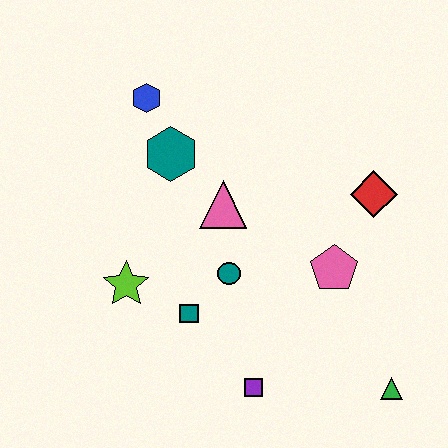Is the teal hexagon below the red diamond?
No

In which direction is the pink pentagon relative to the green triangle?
The pink pentagon is above the green triangle.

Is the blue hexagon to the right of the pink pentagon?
No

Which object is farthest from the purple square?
The blue hexagon is farthest from the purple square.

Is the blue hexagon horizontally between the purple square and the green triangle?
No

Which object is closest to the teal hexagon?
The blue hexagon is closest to the teal hexagon.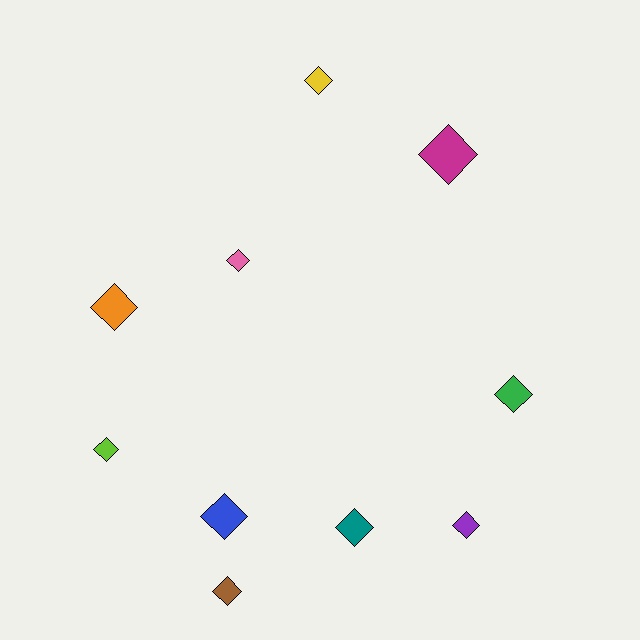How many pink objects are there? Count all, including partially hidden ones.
There is 1 pink object.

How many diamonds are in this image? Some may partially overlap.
There are 10 diamonds.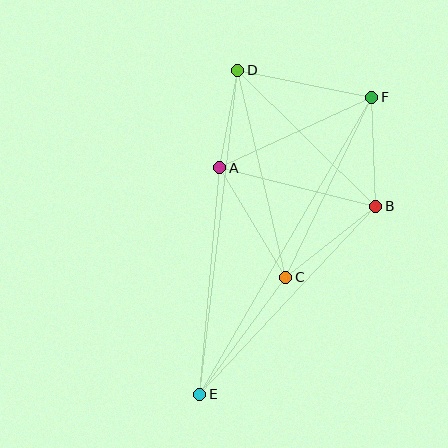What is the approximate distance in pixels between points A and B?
The distance between A and B is approximately 161 pixels.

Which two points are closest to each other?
Points A and D are closest to each other.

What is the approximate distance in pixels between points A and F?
The distance between A and F is approximately 168 pixels.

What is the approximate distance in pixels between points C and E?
The distance between C and E is approximately 145 pixels.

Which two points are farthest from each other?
Points E and F are farthest from each other.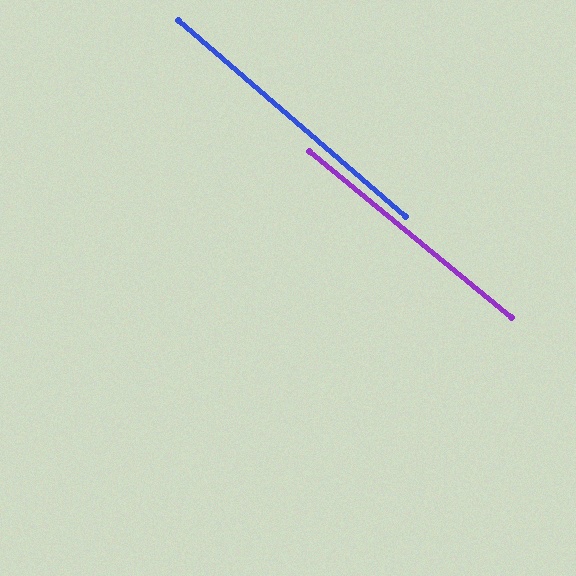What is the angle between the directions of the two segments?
Approximately 2 degrees.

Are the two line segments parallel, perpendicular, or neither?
Parallel — their directions differ by only 1.5°.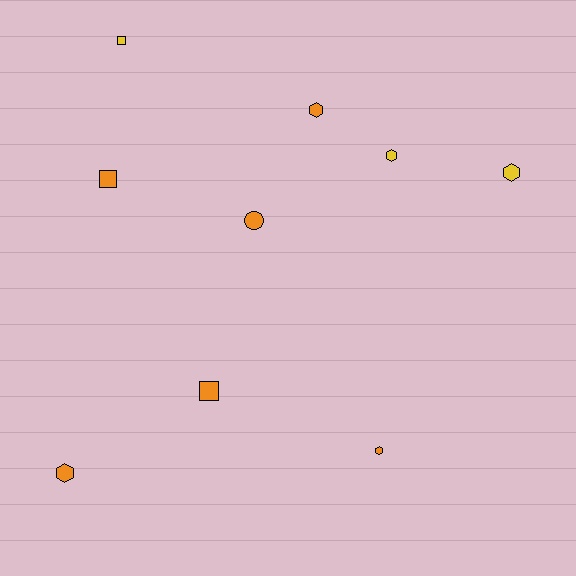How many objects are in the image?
There are 9 objects.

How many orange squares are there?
There are 2 orange squares.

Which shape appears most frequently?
Hexagon, with 5 objects.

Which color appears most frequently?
Orange, with 6 objects.